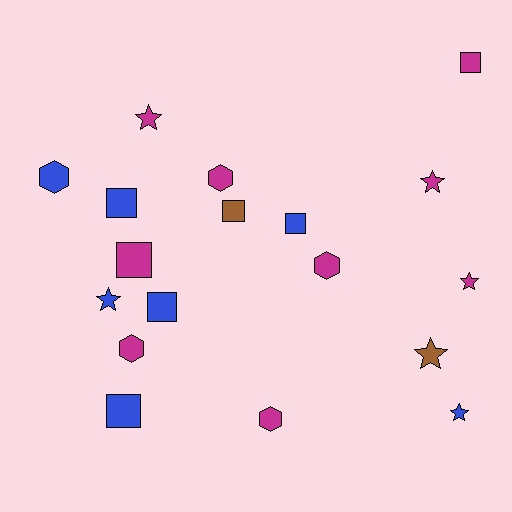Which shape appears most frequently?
Square, with 7 objects.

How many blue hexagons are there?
There is 1 blue hexagon.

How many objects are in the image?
There are 18 objects.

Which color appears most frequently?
Magenta, with 9 objects.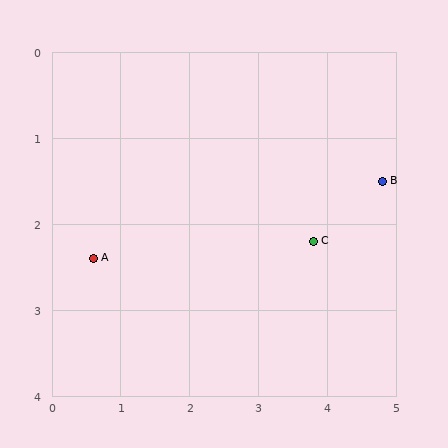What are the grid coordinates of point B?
Point B is at approximately (4.8, 1.5).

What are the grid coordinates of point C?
Point C is at approximately (3.8, 2.2).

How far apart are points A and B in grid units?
Points A and B are about 4.3 grid units apart.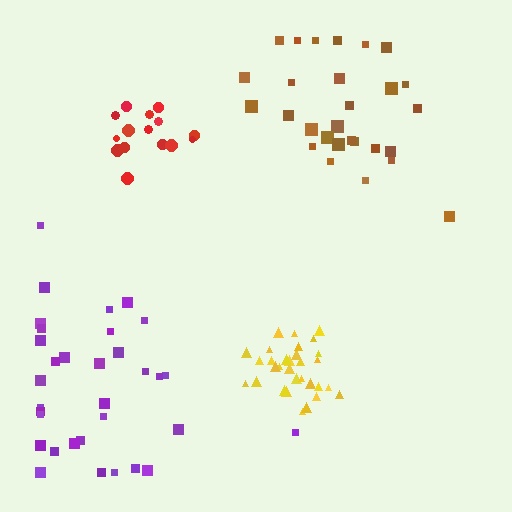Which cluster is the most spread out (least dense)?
Purple.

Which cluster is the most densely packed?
Yellow.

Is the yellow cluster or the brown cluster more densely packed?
Yellow.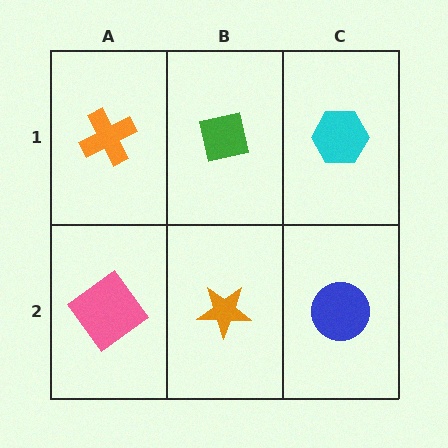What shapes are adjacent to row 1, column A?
A pink diamond (row 2, column A), a green square (row 1, column B).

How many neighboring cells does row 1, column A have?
2.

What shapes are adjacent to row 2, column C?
A cyan hexagon (row 1, column C), an orange star (row 2, column B).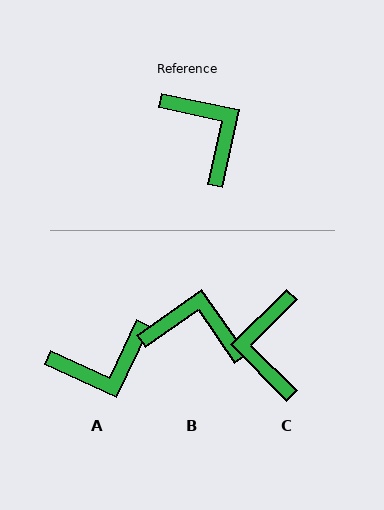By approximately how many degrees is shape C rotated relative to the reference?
Approximately 147 degrees counter-clockwise.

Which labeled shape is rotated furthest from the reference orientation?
C, about 147 degrees away.